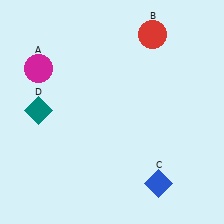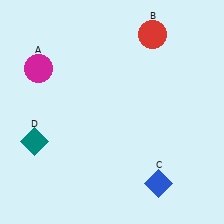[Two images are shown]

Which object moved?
The teal diamond (D) moved down.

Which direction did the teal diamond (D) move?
The teal diamond (D) moved down.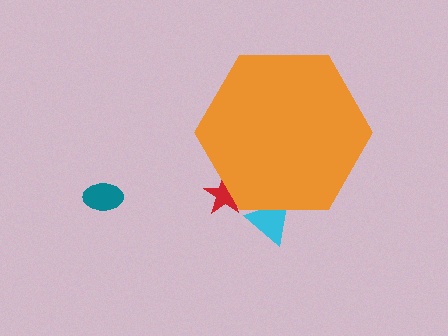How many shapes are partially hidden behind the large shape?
2 shapes are partially hidden.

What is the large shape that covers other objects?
An orange hexagon.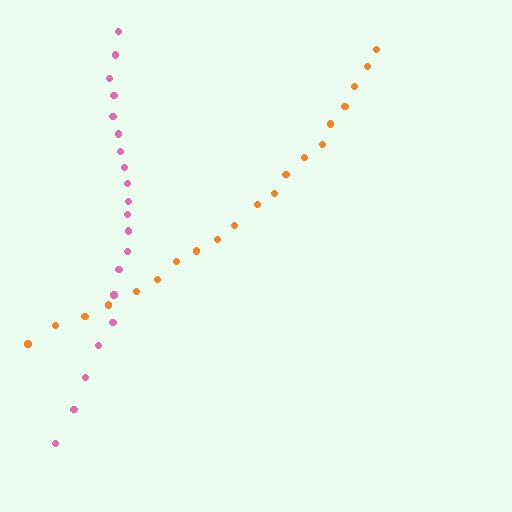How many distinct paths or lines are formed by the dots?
There are 2 distinct paths.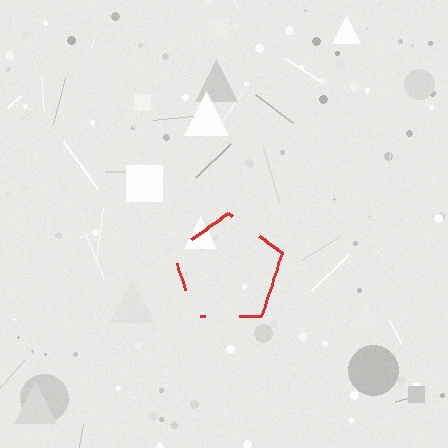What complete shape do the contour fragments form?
The contour fragments form a pentagon.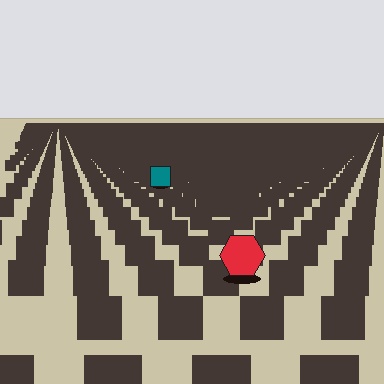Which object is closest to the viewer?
The red hexagon is closest. The texture marks near it are larger and more spread out.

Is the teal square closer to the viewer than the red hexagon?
No. The red hexagon is closer — you can tell from the texture gradient: the ground texture is coarser near it.